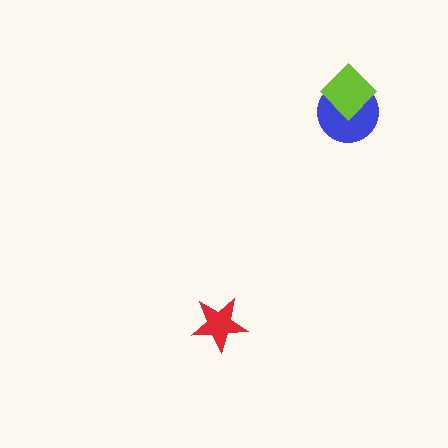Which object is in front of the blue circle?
The lime diamond is in front of the blue circle.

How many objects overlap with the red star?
0 objects overlap with the red star.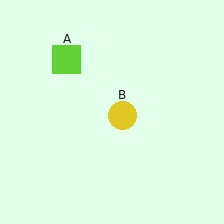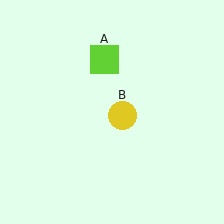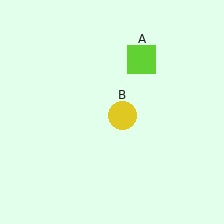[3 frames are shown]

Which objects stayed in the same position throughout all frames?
Yellow circle (object B) remained stationary.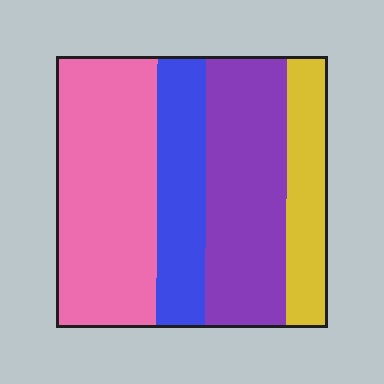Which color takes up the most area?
Pink, at roughly 35%.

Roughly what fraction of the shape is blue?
Blue takes up about one sixth (1/6) of the shape.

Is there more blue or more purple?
Purple.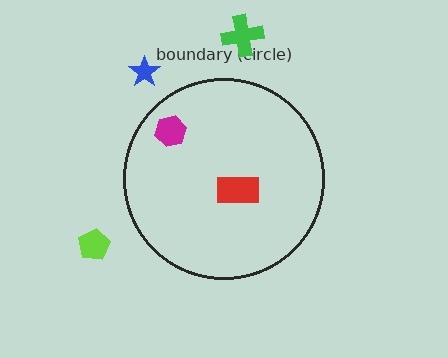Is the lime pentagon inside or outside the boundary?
Outside.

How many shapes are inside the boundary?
2 inside, 3 outside.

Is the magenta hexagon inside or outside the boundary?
Inside.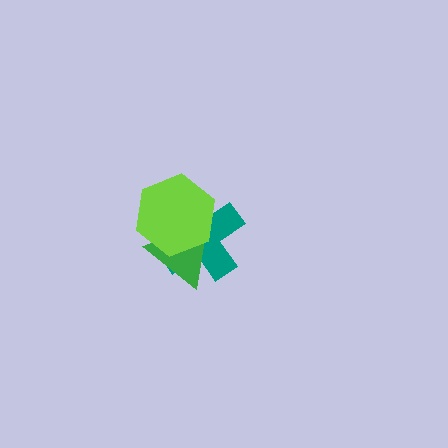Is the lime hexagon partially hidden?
No, no other shape covers it.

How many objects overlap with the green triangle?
2 objects overlap with the green triangle.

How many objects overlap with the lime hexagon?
2 objects overlap with the lime hexagon.